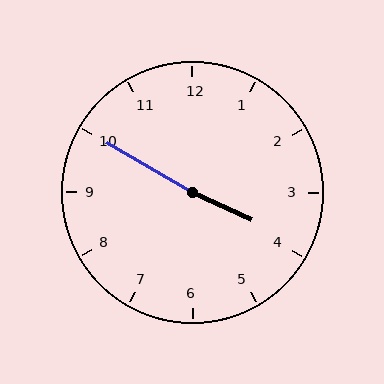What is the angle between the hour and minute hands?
Approximately 175 degrees.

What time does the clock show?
3:50.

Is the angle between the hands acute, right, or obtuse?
It is obtuse.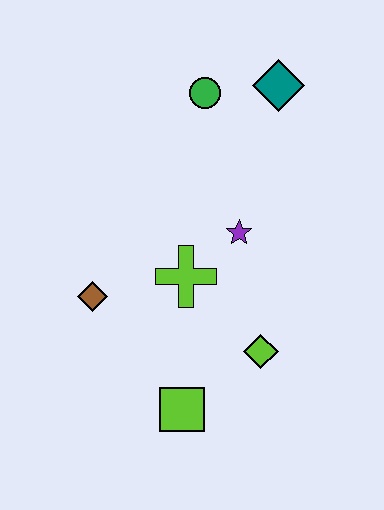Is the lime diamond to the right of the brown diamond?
Yes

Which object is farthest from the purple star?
The lime square is farthest from the purple star.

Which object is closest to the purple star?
The lime cross is closest to the purple star.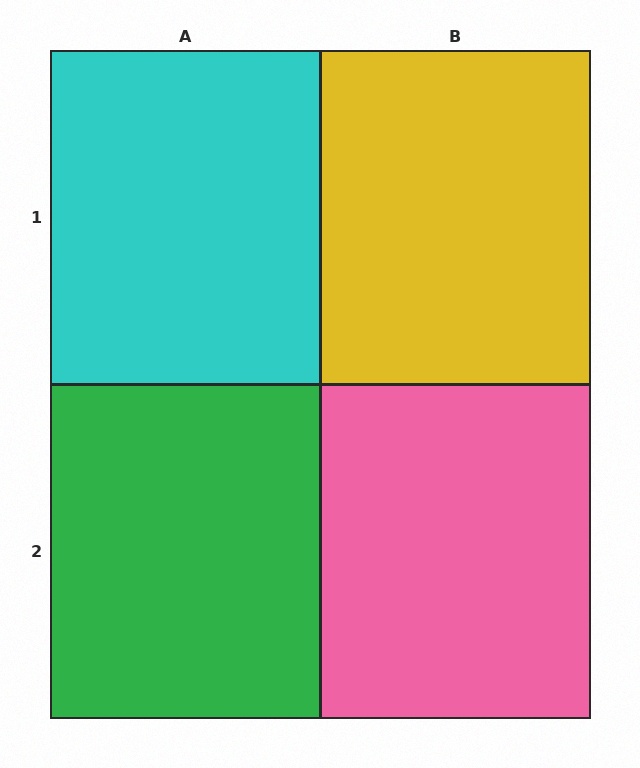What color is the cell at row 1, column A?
Cyan.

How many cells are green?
1 cell is green.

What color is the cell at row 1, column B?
Yellow.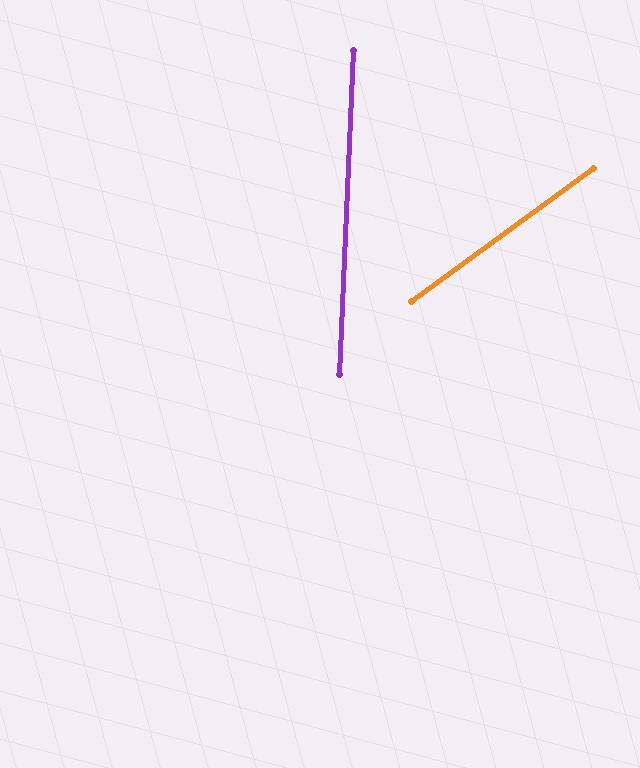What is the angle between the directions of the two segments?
Approximately 51 degrees.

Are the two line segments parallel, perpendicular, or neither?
Neither parallel nor perpendicular — they differ by about 51°.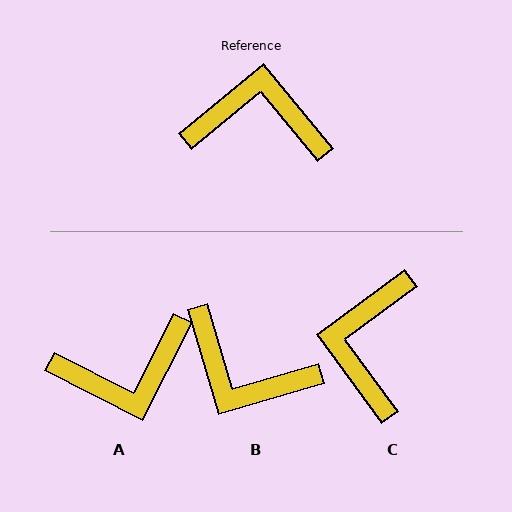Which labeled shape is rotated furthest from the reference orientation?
B, about 157 degrees away.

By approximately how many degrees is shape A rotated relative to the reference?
Approximately 156 degrees clockwise.